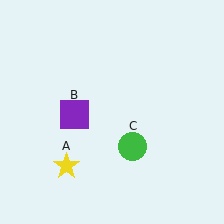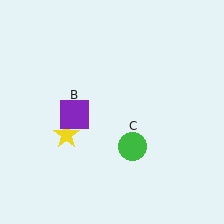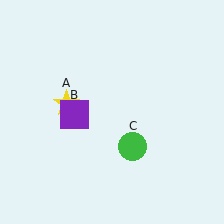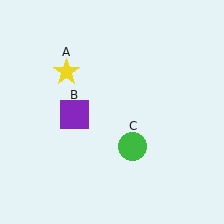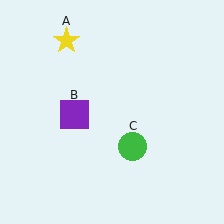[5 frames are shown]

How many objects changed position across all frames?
1 object changed position: yellow star (object A).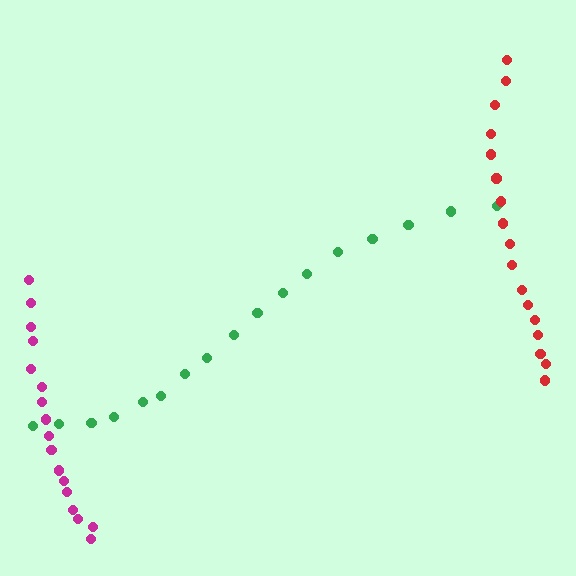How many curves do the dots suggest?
There are 3 distinct paths.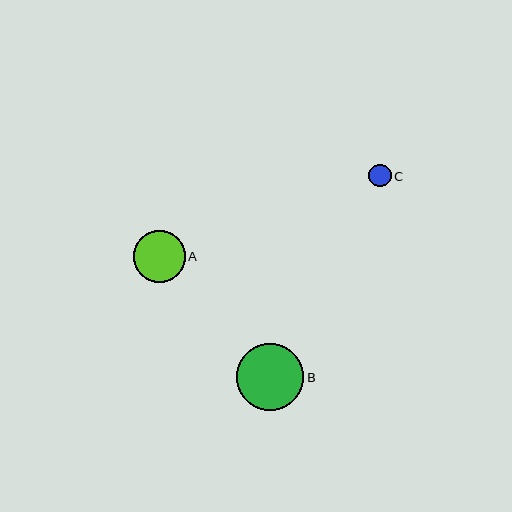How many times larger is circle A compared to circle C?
Circle A is approximately 2.3 times the size of circle C.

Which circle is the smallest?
Circle C is the smallest with a size of approximately 22 pixels.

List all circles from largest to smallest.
From largest to smallest: B, A, C.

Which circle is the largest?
Circle B is the largest with a size of approximately 67 pixels.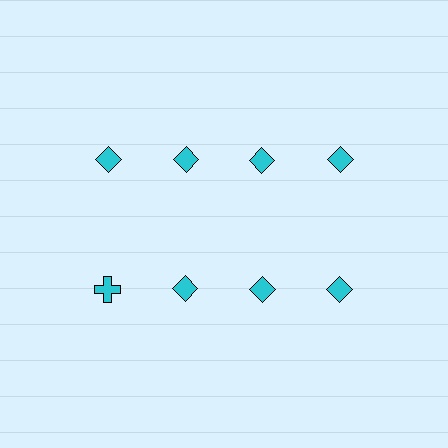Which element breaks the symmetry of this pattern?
The cyan cross in the second row, leftmost column breaks the symmetry. All other shapes are cyan diamonds.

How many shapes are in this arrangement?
There are 8 shapes arranged in a grid pattern.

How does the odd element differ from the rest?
It has a different shape: cross instead of diamond.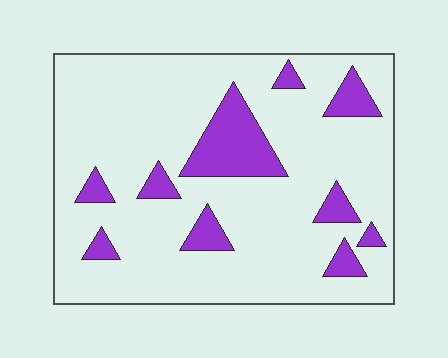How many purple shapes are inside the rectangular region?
10.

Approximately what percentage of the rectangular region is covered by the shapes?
Approximately 15%.